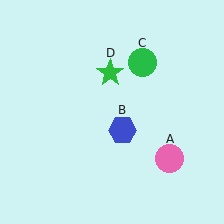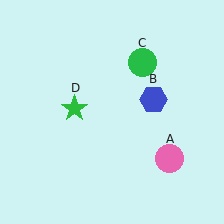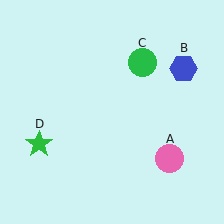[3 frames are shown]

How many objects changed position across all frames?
2 objects changed position: blue hexagon (object B), green star (object D).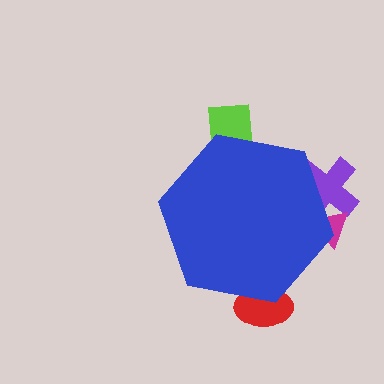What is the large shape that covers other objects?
A blue hexagon.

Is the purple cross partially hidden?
Yes, the purple cross is partially hidden behind the blue hexagon.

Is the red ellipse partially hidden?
Yes, the red ellipse is partially hidden behind the blue hexagon.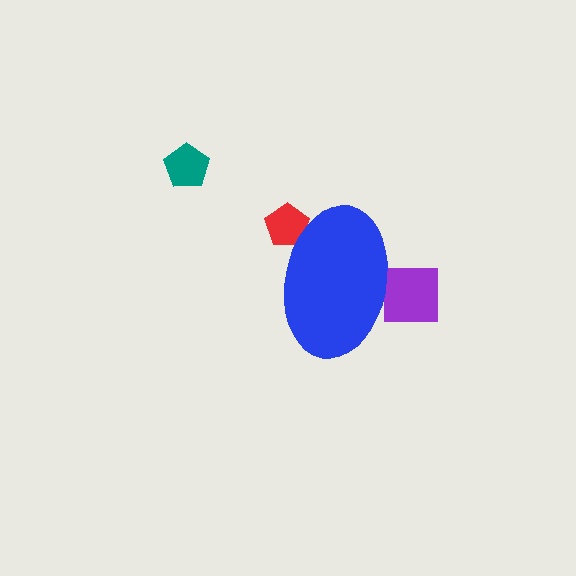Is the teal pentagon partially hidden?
No, the teal pentagon is fully visible.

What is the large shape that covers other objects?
A blue ellipse.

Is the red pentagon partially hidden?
Yes, the red pentagon is partially hidden behind the blue ellipse.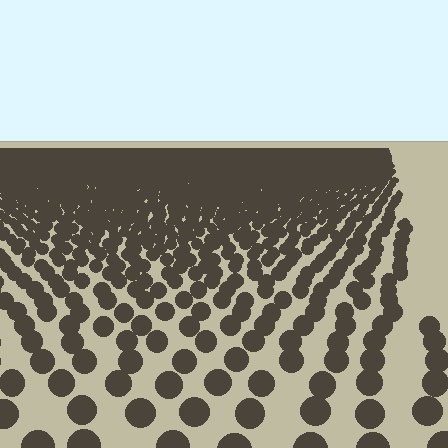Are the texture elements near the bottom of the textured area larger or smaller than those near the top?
Larger. Near the bottom, elements are closer to the viewer and appear at a bigger on-screen size.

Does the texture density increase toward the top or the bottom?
Density increases toward the top.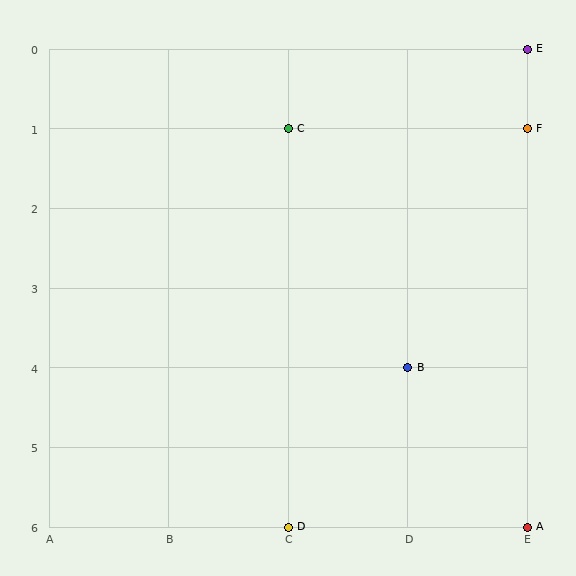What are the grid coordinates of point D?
Point D is at grid coordinates (C, 6).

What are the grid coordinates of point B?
Point B is at grid coordinates (D, 4).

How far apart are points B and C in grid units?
Points B and C are 1 column and 3 rows apart (about 3.2 grid units diagonally).